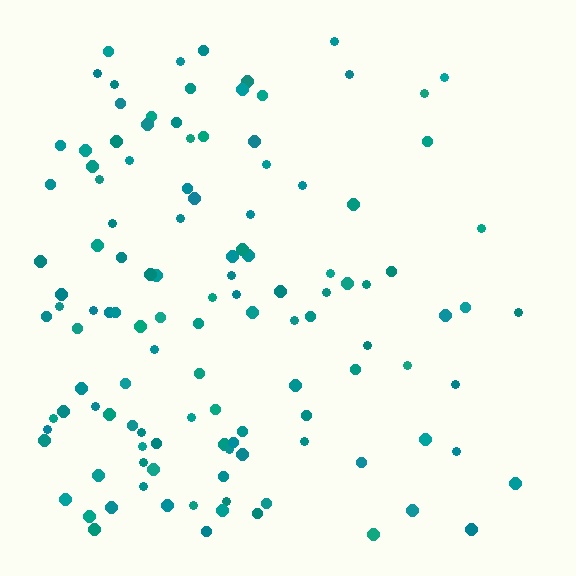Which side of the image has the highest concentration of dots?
The left.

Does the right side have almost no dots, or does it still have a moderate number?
Still a moderate number, just noticeably fewer than the left.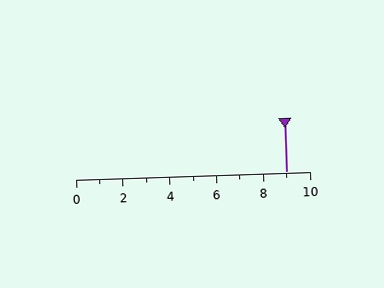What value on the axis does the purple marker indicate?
The marker indicates approximately 9.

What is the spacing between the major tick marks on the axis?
The major ticks are spaced 2 apart.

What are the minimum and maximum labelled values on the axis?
The axis runs from 0 to 10.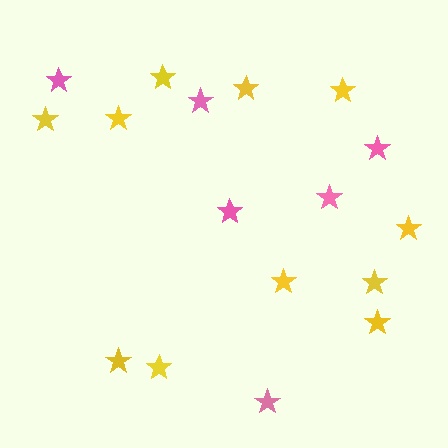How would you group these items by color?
There are 2 groups: one group of yellow stars (11) and one group of pink stars (6).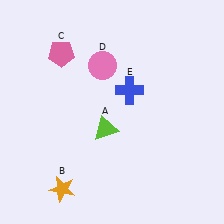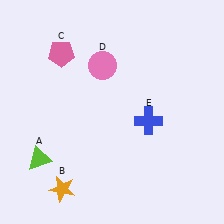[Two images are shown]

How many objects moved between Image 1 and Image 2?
2 objects moved between the two images.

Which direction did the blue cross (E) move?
The blue cross (E) moved down.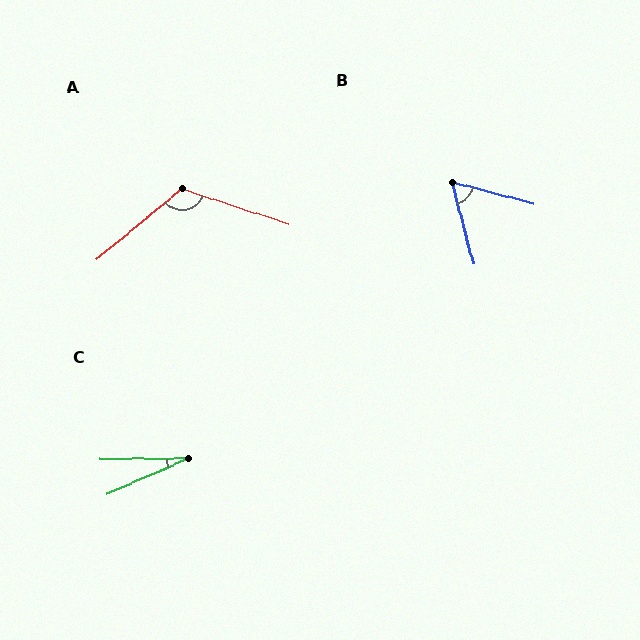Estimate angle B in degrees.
Approximately 61 degrees.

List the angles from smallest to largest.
C (23°), B (61°), A (122°).